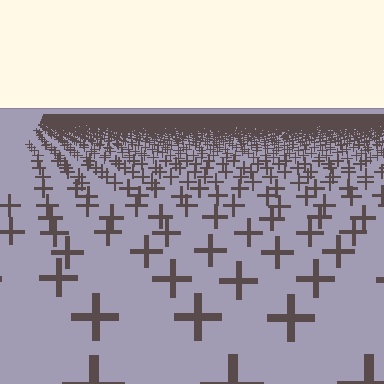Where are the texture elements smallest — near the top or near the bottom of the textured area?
Near the top.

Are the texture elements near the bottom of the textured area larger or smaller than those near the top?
Larger. Near the bottom, elements are closer to the viewer and appear at a bigger on-screen size.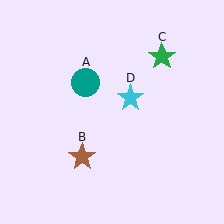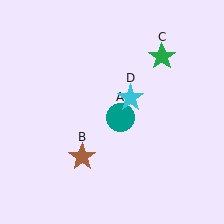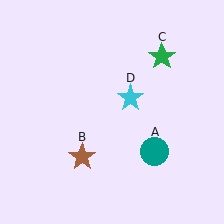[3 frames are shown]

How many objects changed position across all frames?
1 object changed position: teal circle (object A).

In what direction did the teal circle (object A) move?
The teal circle (object A) moved down and to the right.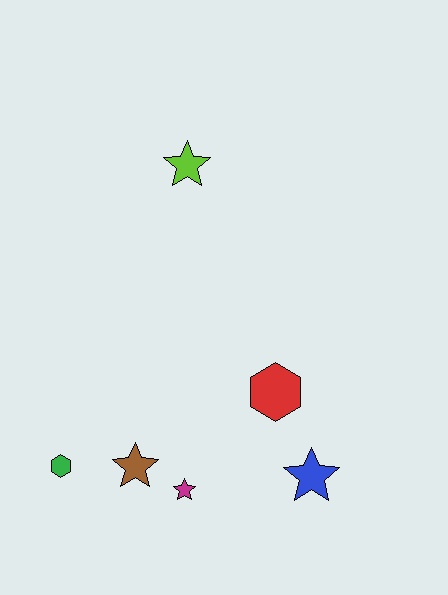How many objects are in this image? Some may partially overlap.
There are 6 objects.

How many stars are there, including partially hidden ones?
There are 4 stars.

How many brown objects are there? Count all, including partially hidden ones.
There is 1 brown object.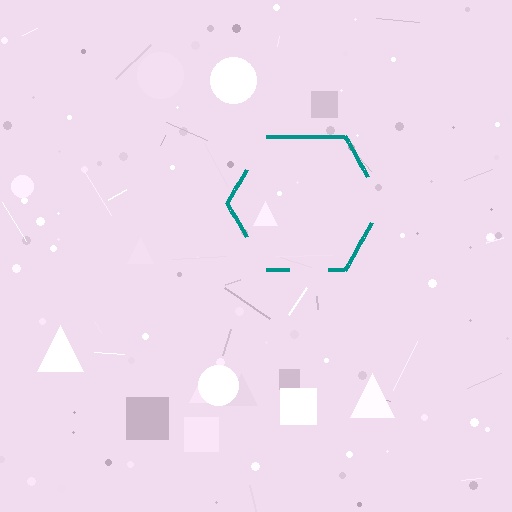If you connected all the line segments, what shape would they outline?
They would outline a hexagon.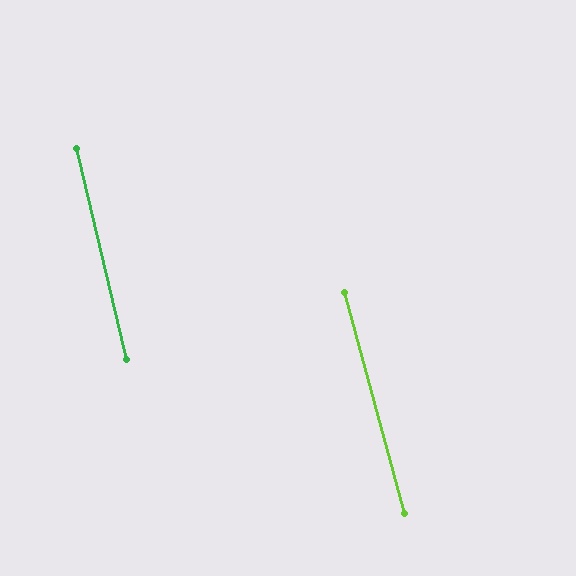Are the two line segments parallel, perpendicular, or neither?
Parallel — their directions differ by only 1.7°.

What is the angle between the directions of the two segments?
Approximately 2 degrees.